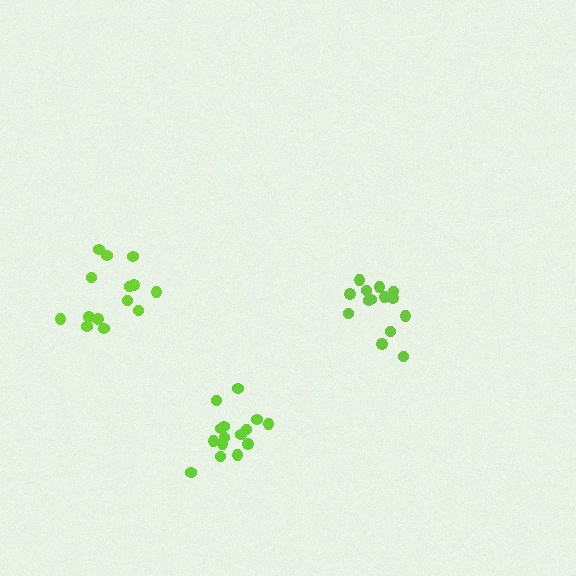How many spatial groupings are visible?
There are 3 spatial groupings.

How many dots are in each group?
Group 1: 14 dots, Group 2: 15 dots, Group 3: 14 dots (43 total).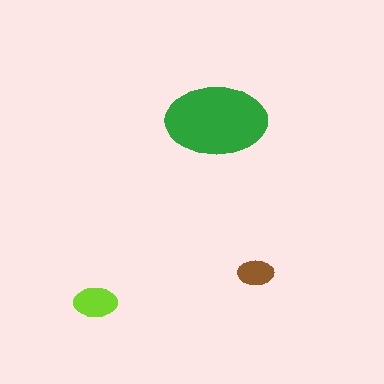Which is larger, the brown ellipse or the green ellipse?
The green one.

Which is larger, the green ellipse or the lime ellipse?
The green one.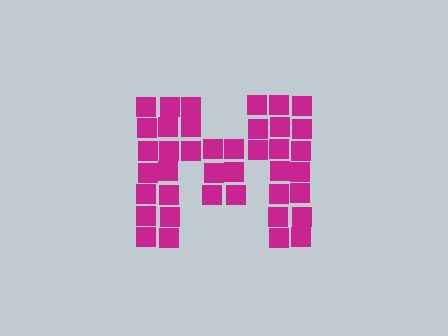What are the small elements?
The small elements are squares.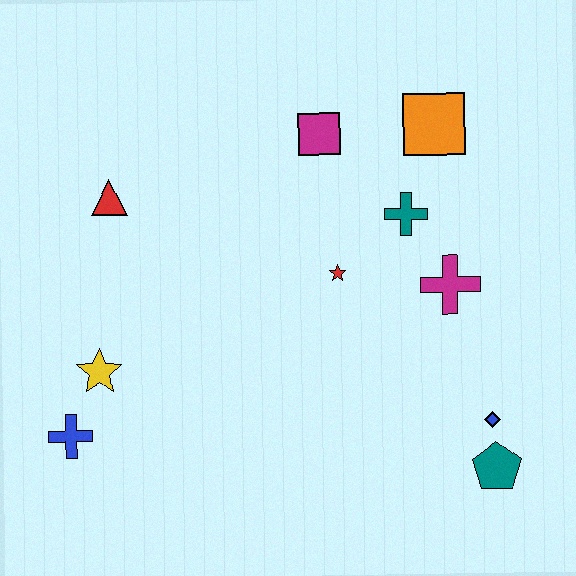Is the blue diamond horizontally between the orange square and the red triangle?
No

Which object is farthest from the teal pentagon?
The red triangle is farthest from the teal pentagon.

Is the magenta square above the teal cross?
Yes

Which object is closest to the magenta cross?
The teal cross is closest to the magenta cross.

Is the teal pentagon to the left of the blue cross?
No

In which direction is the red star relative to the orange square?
The red star is below the orange square.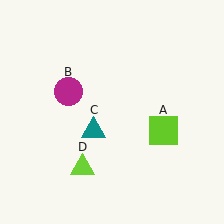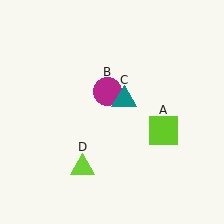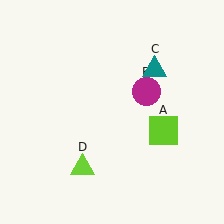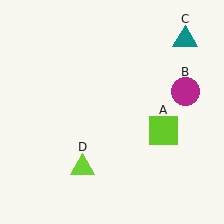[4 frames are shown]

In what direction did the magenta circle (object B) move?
The magenta circle (object B) moved right.